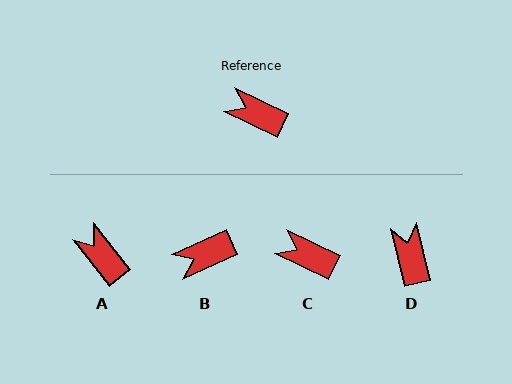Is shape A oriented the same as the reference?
No, it is off by about 25 degrees.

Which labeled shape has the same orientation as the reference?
C.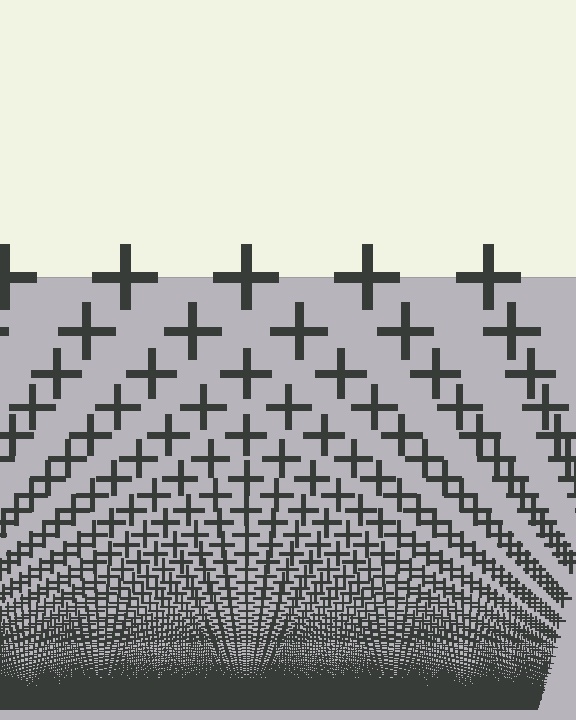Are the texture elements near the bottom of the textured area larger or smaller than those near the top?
Smaller. The gradient is inverted — elements near the bottom are smaller and denser.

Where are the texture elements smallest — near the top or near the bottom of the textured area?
Near the bottom.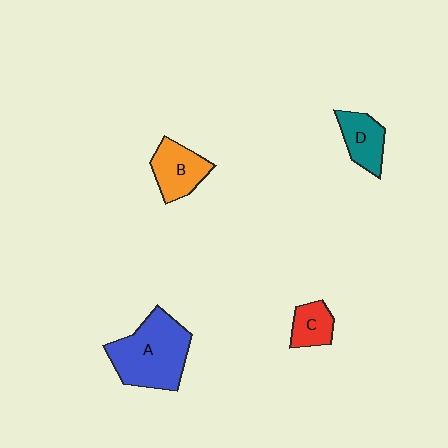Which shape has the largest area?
Shape A (blue).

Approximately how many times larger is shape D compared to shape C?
Approximately 1.3 times.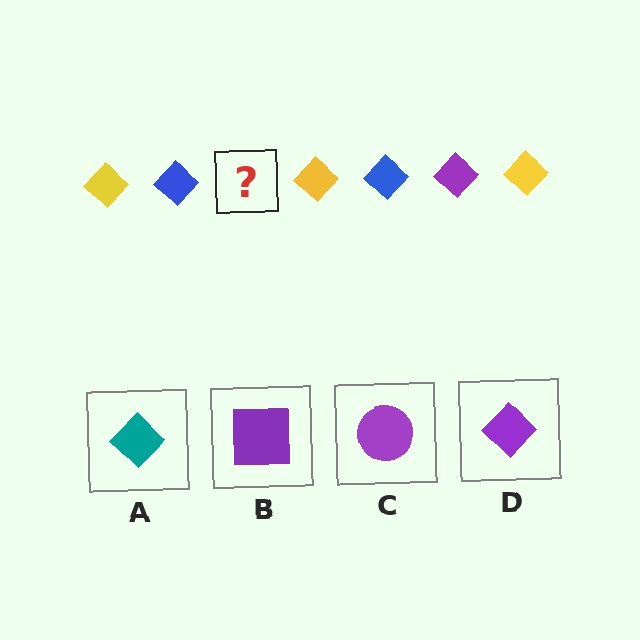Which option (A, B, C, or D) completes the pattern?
D.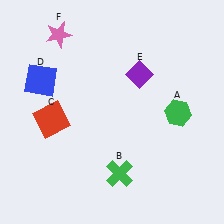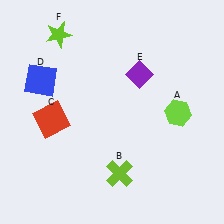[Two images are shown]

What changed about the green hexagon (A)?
In Image 1, A is green. In Image 2, it changed to lime.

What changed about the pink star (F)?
In Image 1, F is pink. In Image 2, it changed to lime.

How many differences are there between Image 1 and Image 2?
There are 3 differences between the two images.